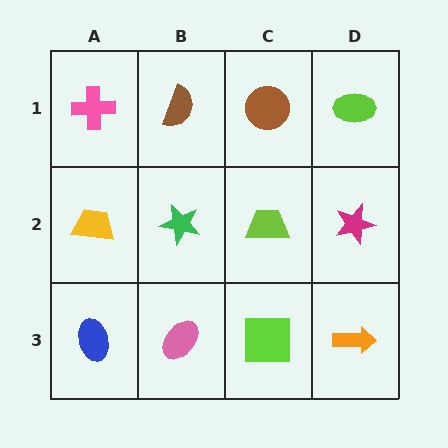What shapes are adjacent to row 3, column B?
A green star (row 2, column B), a blue ellipse (row 3, column A), a lime square (row 3, column C).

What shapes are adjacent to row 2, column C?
A brown circle (row 1, column C), a lime square (row 3, column C), a green star (row 2, column B), a magenta star (row 2, column D).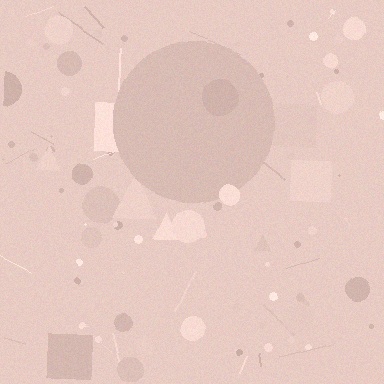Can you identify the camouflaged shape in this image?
The camouflaged shape is a circle.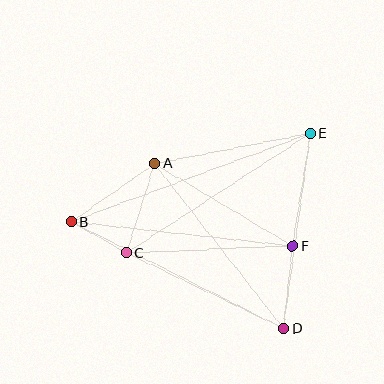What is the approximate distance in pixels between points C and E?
The distance between C and E is approximately 220 pixels.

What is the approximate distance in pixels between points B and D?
The distance between B and D is approximately 237 pixels.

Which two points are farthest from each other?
Points B and E are farthest from each other.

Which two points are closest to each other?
Points B and C are closest to each other.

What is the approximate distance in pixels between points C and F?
The distance between C and F is approximately 167 pixels.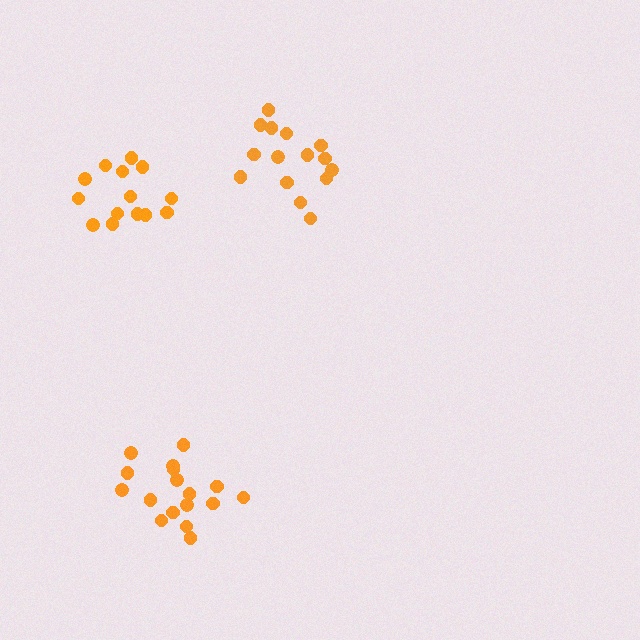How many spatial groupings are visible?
There are 3 spatial groupings.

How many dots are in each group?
Group 1: 15 dots, Group 2: 17 dots, Group 3: 14 dots (46 total).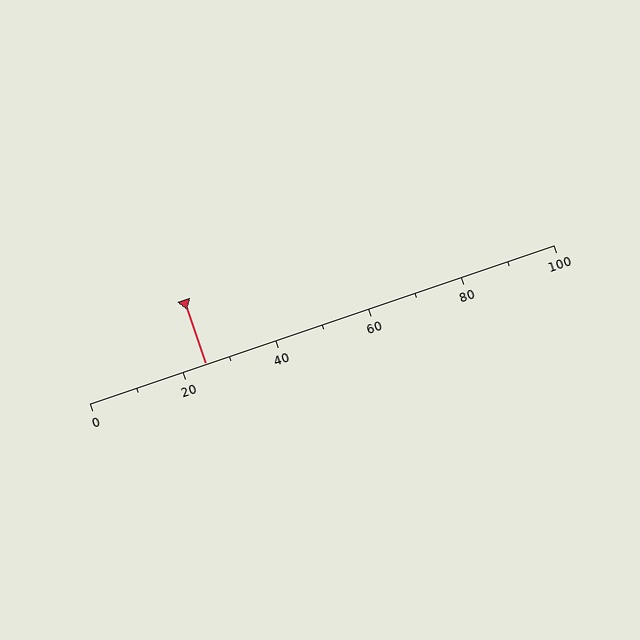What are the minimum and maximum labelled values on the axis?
The axis runs from 0 to 100.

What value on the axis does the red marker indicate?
The marker indicates approximately 25.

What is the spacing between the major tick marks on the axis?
The major ticks are spaced 20 apart.